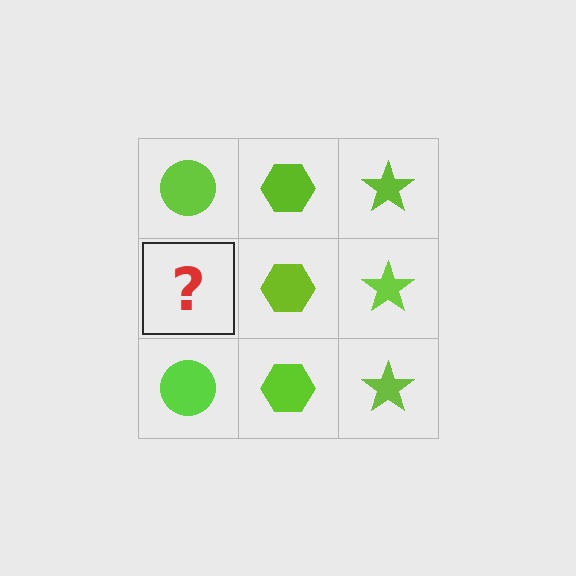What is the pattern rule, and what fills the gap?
The rule is that each column has a consistent shape. The gap should be filled with a lime circle.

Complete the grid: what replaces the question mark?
The question mark should be replaced with a lime circle.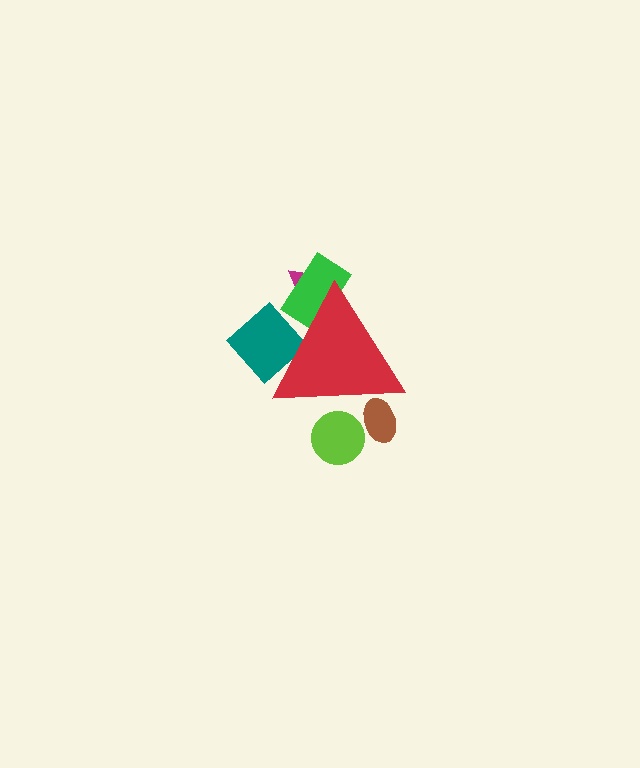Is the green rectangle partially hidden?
Yes, the green rectangle is partially hidden behind the red triangle.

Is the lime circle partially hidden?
Yes, the lime circle is partially hidden behind the red triangle.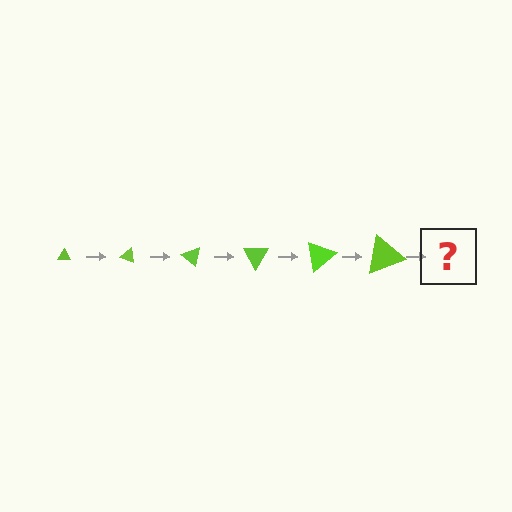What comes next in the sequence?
The next element should be a triangle, larger than the previous one and rotated 120 degrees from the start.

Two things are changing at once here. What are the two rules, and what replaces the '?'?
The two rules are that the triangle grows larger each step and it rotates 20 degrees each step. The '?' should be a triangle, larger than the previous one and rotated 120 degrees from the start.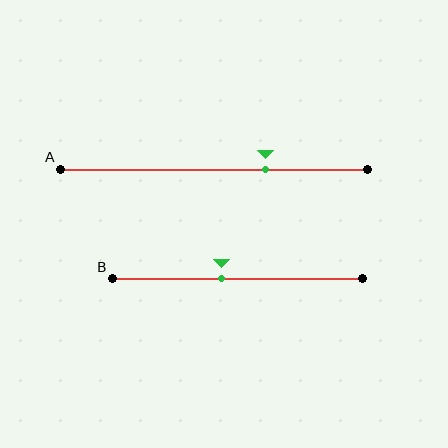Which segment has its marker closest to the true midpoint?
Segment B has its marker closest to the true midpoint.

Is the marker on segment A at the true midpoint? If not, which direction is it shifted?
No, the marker on segment A is shifted to the right by about 17% of the segment length.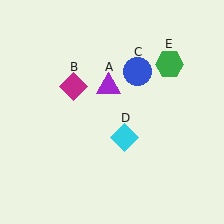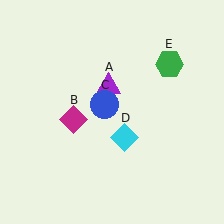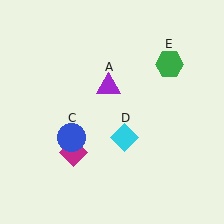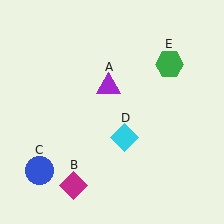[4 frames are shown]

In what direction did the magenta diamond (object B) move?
The magenta diamond (object B) moved down.